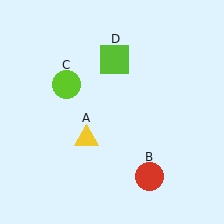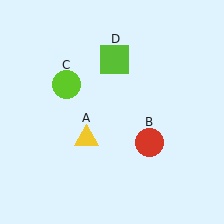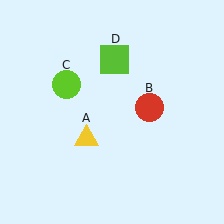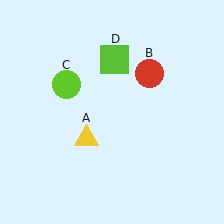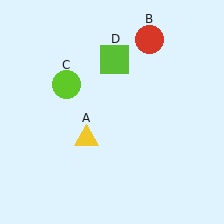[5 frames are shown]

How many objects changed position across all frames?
1 object changed position: red circle (object B).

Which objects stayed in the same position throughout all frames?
Yellow triangle (object A) and lime circle (object C) and lime square (object D) remained stationary.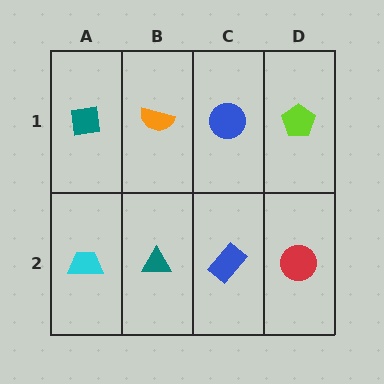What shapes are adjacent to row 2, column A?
A teal square (row 1, column A), a teal triangle (row 2, column B).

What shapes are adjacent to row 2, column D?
A lime pentagon (row 1, column D), a blue rectangle (row 2, column C).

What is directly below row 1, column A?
A cyan trapezoid.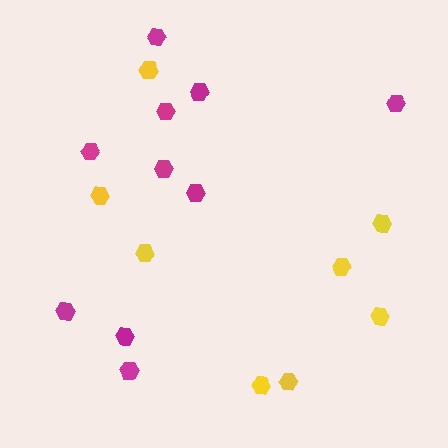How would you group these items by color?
There are 2 groups: one group of yellow hexagons (8) and one group of magenta hexagons (10).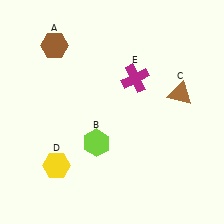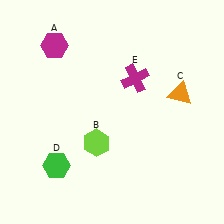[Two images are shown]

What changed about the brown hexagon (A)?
In Image 1, A is brown. In Image 2, it changed to magenta.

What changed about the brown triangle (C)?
In Image 1, C is brown. In Image 2, it changed to orange.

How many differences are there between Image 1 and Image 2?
There are 3 differences between the two images.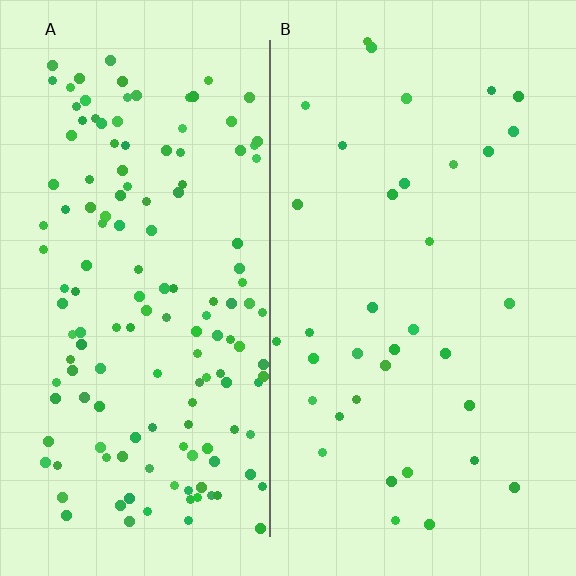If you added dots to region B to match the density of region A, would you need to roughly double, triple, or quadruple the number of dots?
Approximately quadruple.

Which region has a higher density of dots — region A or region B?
A (the left).